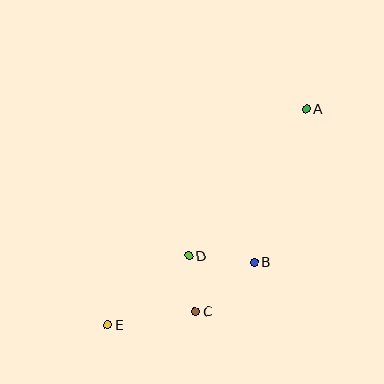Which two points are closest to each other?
Points C and D are closest to each other.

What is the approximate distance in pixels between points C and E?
The distance between C and E is approximately 89 pixels.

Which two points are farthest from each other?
Points A and E are farthest from each other.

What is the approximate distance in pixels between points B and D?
The distance between B and D is approximately 66 pixels.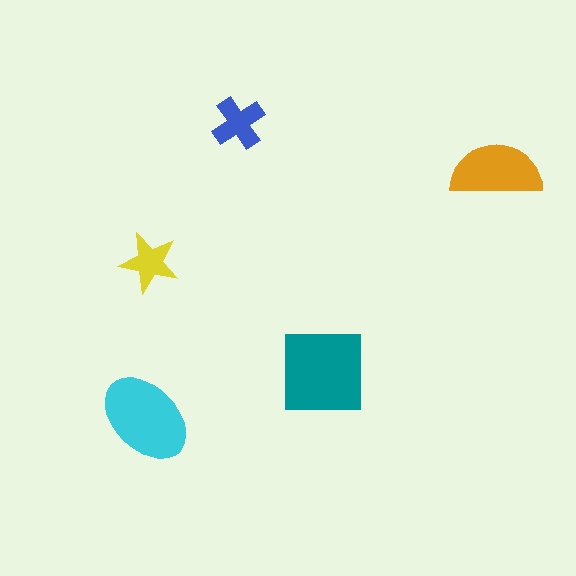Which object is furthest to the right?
The orange semicircle is rightmost.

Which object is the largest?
The teal square.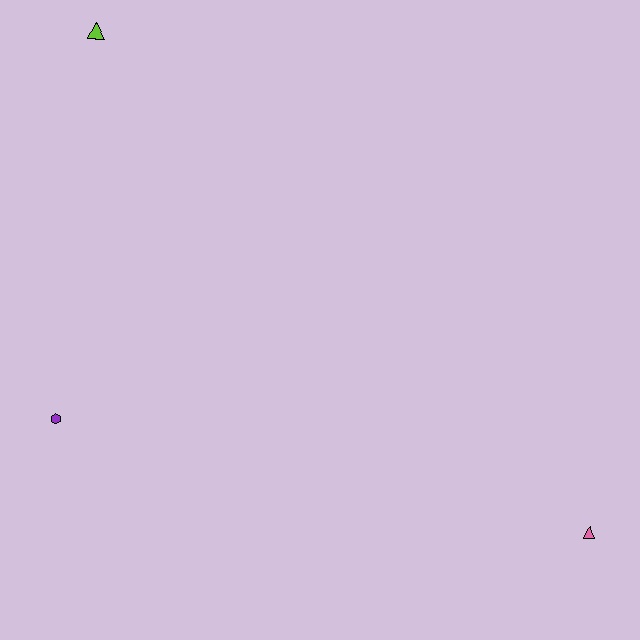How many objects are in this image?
There are 3 objects.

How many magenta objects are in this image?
There are no magenta objects.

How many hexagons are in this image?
There is 1 hexagon.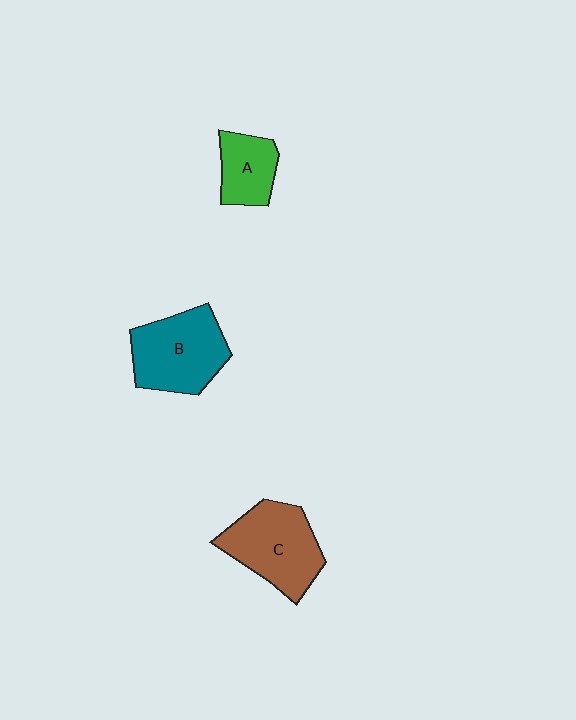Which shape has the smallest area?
Shape A (green).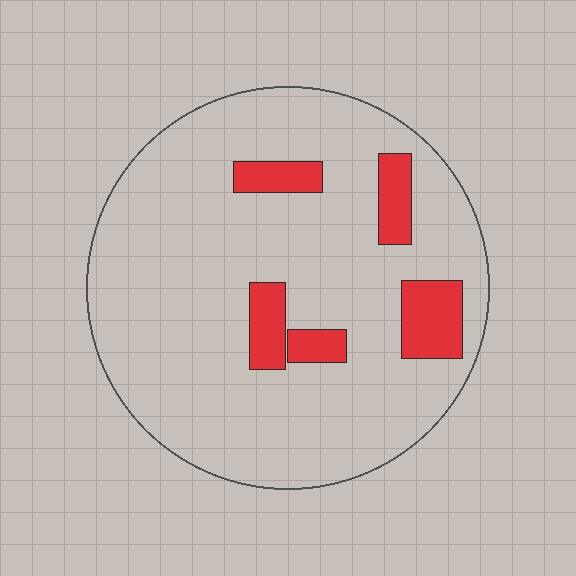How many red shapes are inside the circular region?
5.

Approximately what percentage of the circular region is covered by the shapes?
Approximately 15%.